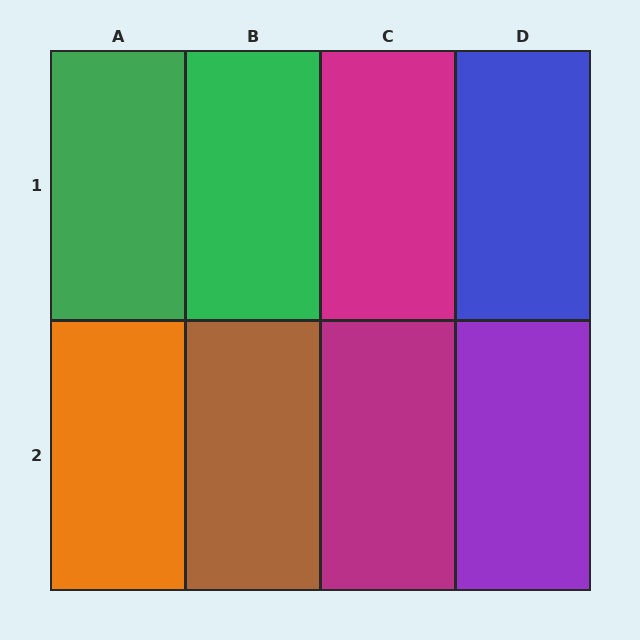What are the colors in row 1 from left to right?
Green, green, magenta, blue.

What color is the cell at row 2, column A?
Orange.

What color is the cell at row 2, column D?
Purple.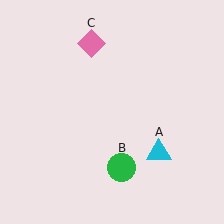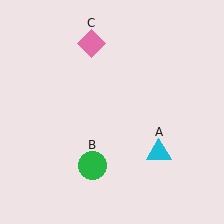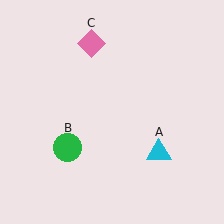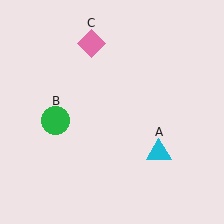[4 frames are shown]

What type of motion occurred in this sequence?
The green circle (object B) rotated clockwise around the center of the scene.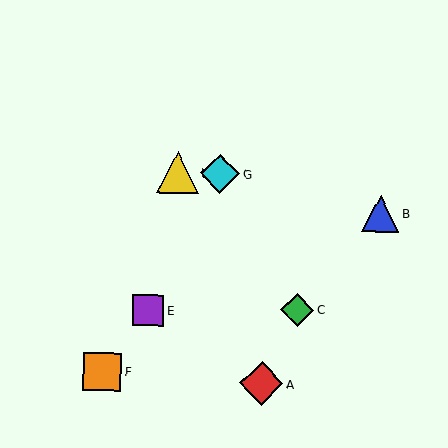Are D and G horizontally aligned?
Yes, both are at y≈173.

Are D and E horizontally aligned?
No, D is at y≈173 and E is at y≈310.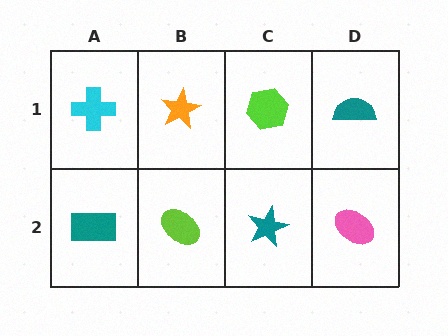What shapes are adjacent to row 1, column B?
A lime ellipse (row 2, column B), a cyan cross (row 1, column A), a lime hexagon (row 1, column C).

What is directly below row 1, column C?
A teal star.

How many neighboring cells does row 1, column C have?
3.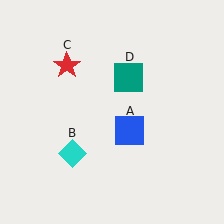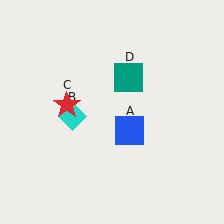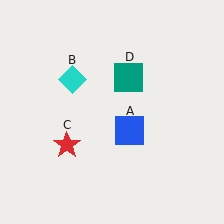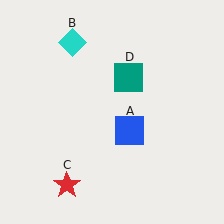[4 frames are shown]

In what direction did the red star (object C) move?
The red star (object C) moved down.